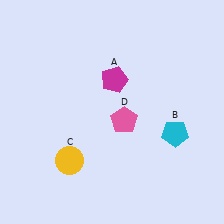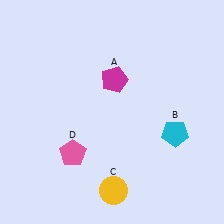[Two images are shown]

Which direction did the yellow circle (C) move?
The yellow circle (C) moved right.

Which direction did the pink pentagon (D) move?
The pink pentagon (D) moved left.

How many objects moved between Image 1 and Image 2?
2 objects moved between the two images.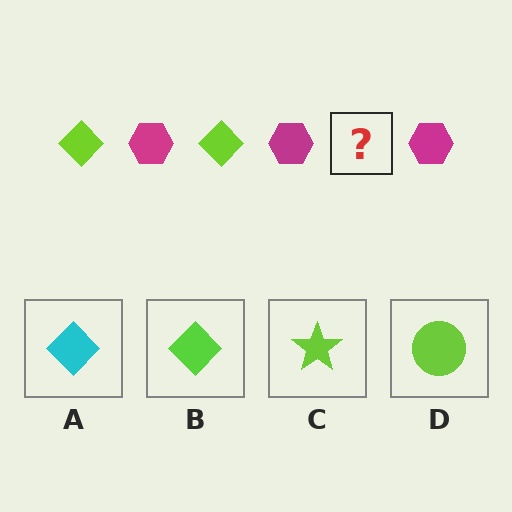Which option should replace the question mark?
Option B.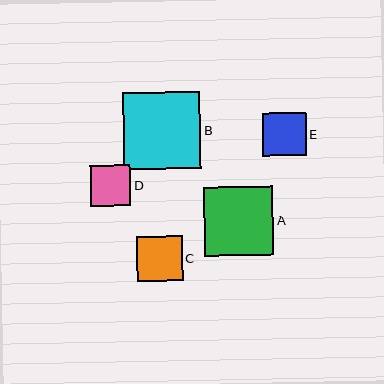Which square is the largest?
Square B is the largest with a size of approximately 77 pixels.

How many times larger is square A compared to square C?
Square A is approximately 1.5 times the size of square C.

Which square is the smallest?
Square D is the smallest with a size of approximately 41 pixels.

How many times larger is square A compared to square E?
Square A is approximately 1.6 times the size of square E.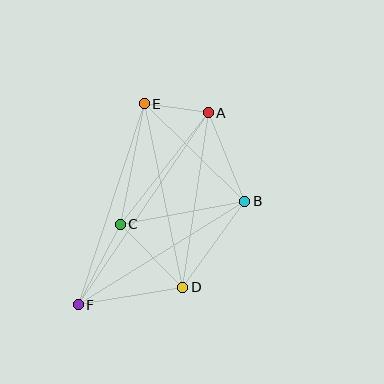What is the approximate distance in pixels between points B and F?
The distance between B and F is approximately 196 pixels.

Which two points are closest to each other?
Points A and E are closest to each other.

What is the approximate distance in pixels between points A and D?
The distance between A and D is approximately 176 pixels.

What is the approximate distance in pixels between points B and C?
The distance between B and C is approximately 126 pixels.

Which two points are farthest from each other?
Points A and F are farthest from each other.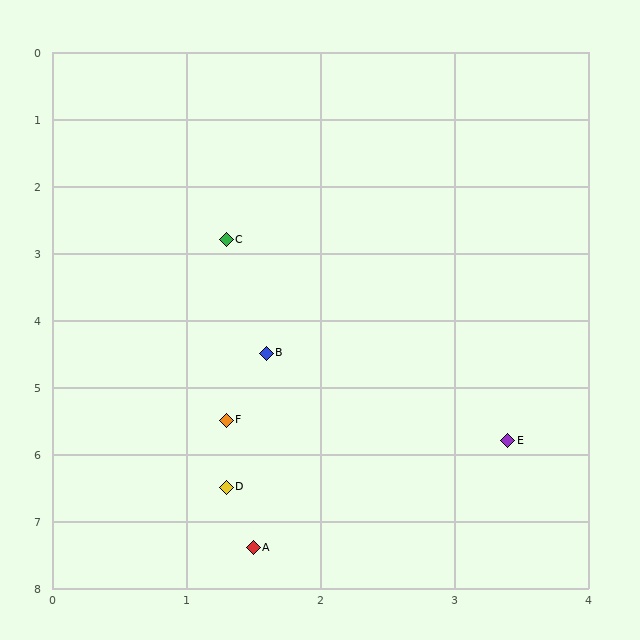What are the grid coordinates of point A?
Point A is at approximately (1.5, 7.4).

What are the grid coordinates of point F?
Point F is at approximately (1.3, 5.5).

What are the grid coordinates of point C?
Point C is at approximately (1.3, 2.8).